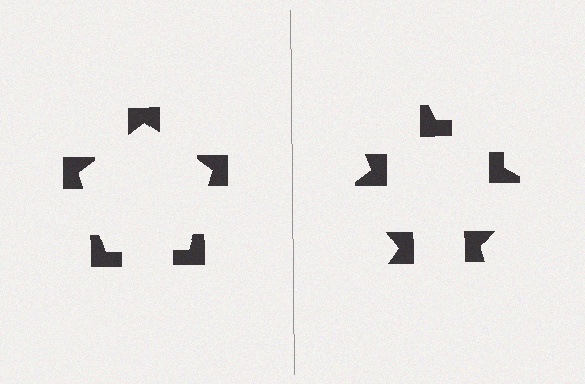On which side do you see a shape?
An illusory pentagon appears on the left side. On the right side the wedge cuts are rotated, so no coherent shape forms.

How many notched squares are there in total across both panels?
10 — 5 on each side.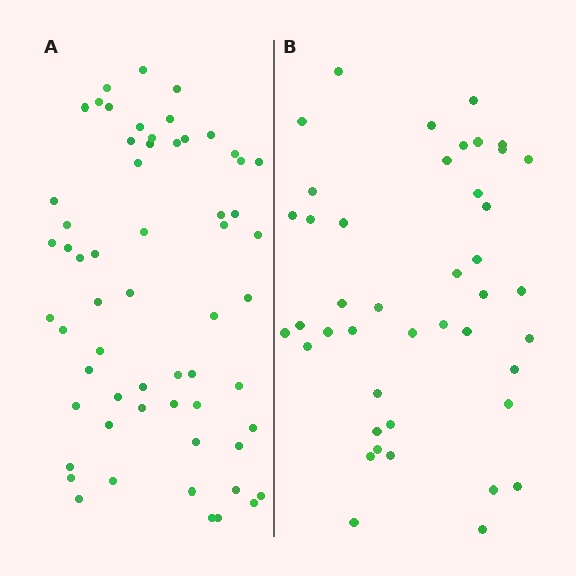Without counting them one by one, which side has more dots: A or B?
Region A (the left region) has more dots.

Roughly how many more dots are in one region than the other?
Region A has approximately 15 more dots than region B.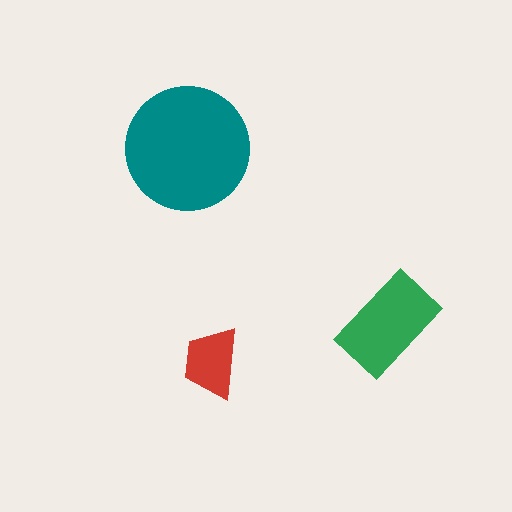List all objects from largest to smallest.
The teal circle, the green rectangle, the red trapezoid.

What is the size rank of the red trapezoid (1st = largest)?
3rd.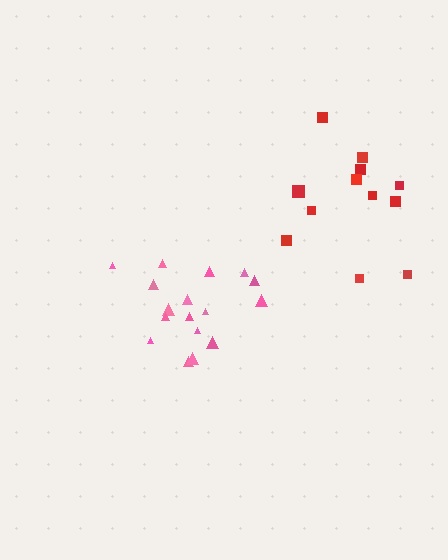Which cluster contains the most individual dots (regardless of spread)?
Pink (17).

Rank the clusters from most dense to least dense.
pink, red.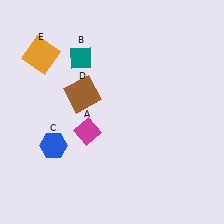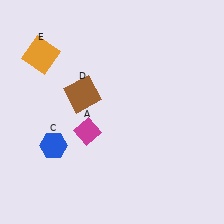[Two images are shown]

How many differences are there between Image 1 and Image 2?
There is 1 difference between the two images.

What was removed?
The teal diamond (B) was removed in Image 2.